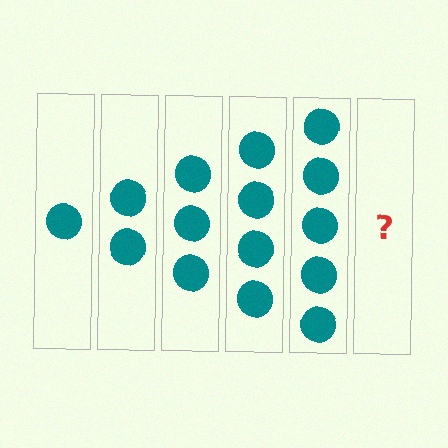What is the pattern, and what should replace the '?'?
The pattern is that each step adds one more circle. The '?' should be 6 circles.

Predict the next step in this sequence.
The next step is 6 circles.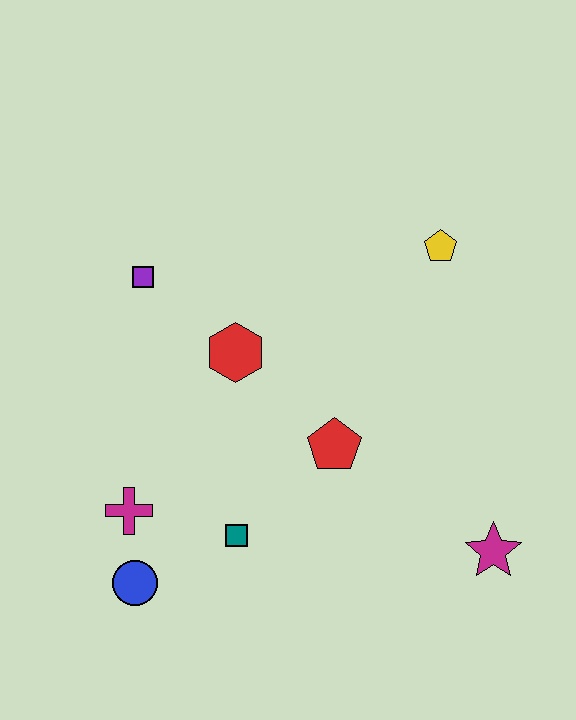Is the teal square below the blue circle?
No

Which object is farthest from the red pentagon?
The purple square is farthest from the red pentagon.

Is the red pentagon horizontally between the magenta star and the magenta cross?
Yes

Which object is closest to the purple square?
The red hexagon is closest to the purple square.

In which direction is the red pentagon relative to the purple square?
The red pentagon is to the right of the purple square.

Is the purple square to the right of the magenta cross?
Yes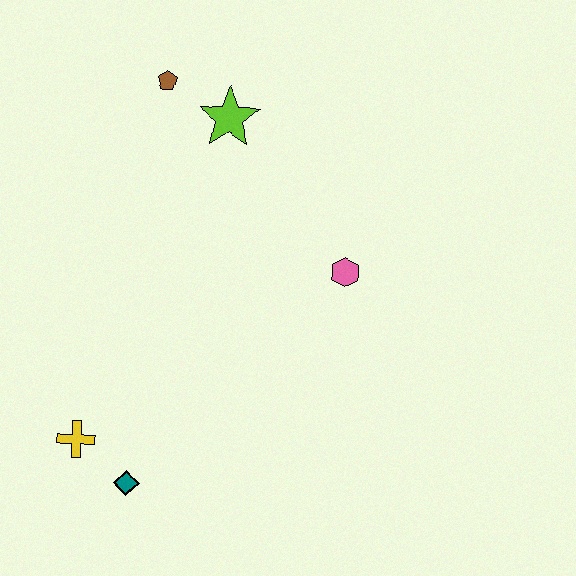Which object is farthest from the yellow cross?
The brown pentagon is farthest from the yellow cross.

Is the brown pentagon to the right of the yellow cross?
Yes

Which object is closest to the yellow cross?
The teal diamond is closest to the yellow cross.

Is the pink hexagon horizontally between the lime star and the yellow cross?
No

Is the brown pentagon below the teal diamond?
No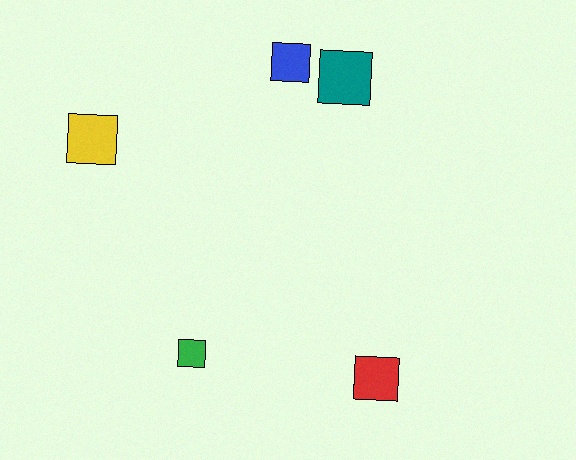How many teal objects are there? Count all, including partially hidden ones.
There is 1 teal object.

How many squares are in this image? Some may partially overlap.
There are 5 squares.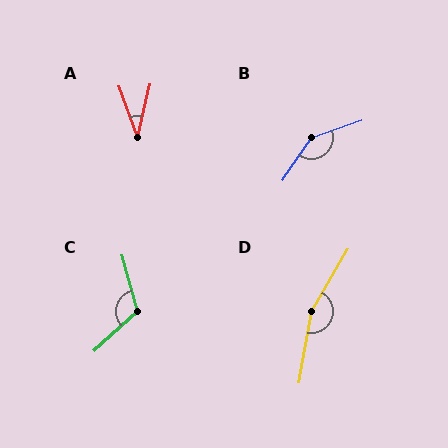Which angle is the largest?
D, at approximately 159 degrees.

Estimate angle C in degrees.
Approximately 117 degrees.